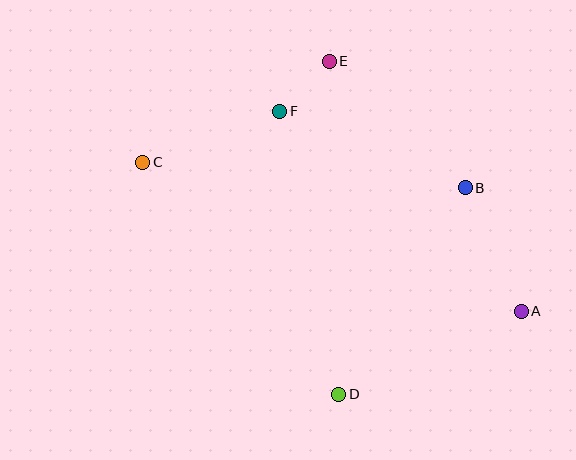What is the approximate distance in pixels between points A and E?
The distance between A and E is approximately 315 pixels.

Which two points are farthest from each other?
Points A and C are farthest from each other.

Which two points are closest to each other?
Points E and F are closest to each other.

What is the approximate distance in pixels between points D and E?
The distance between D and E is approximately 333 pixels.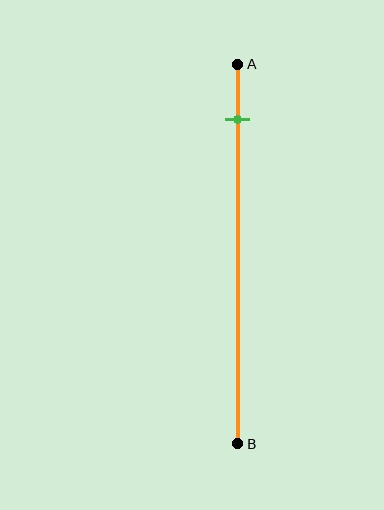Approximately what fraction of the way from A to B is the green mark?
The green mark is approximately 15% of the way from A to B.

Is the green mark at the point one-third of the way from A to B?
No, the mark is at about 15% from A, not at the 33% one-third point.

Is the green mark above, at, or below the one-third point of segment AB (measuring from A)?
The green mark is above the one-third point of segment AB.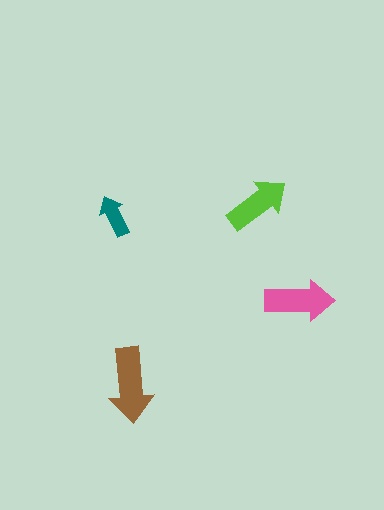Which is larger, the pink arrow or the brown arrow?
The brown one.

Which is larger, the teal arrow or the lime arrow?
The lime one.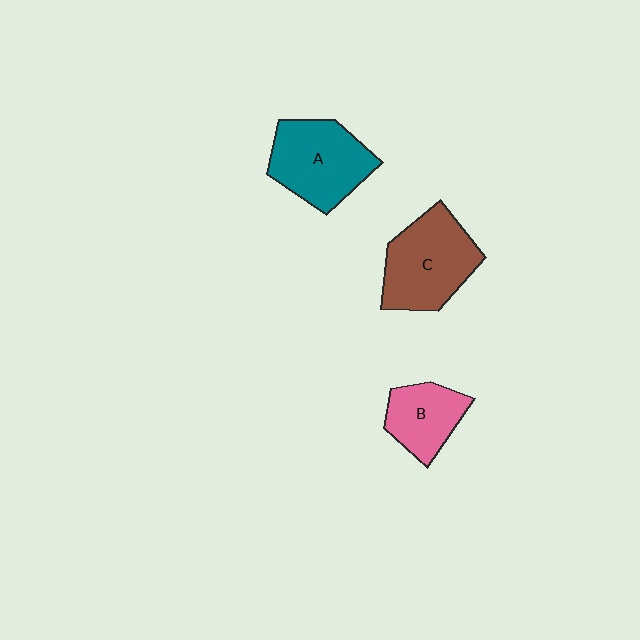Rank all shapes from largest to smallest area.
From largest to smallest: C (brown), A (teal), B (pink).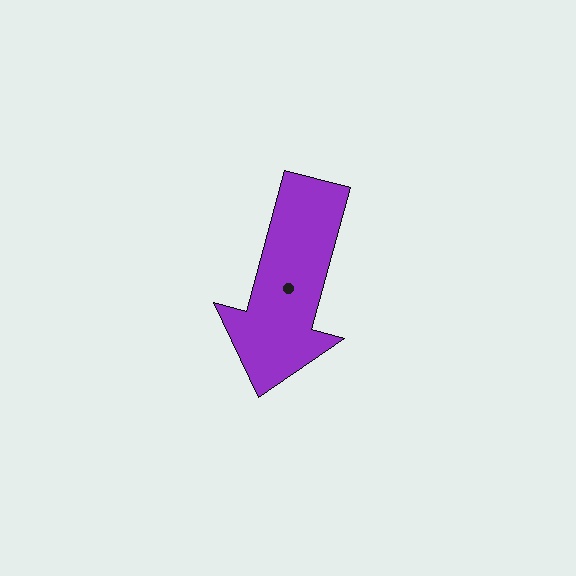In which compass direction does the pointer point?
South.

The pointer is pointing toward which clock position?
Roughly 7 o'clock.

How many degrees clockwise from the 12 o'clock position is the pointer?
Approximately 195 degrees.